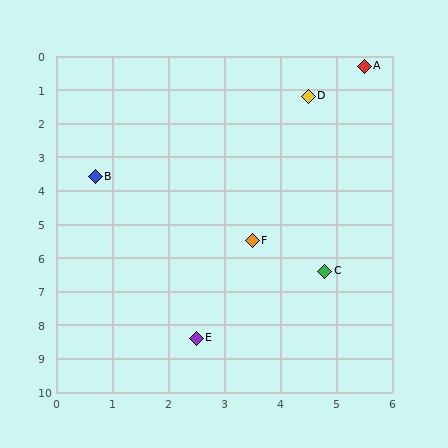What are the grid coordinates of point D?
Point D is at approximately (4.5, 1.2).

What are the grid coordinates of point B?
Point B is at approximately (0.7, 3.6).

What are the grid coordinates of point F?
Point F is at approximately (3.5, 5.5).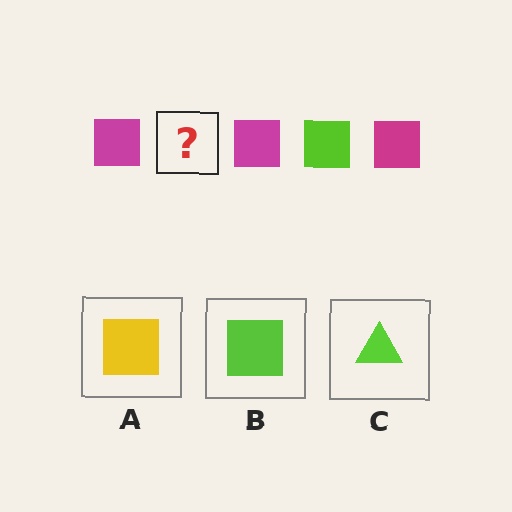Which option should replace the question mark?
Option B.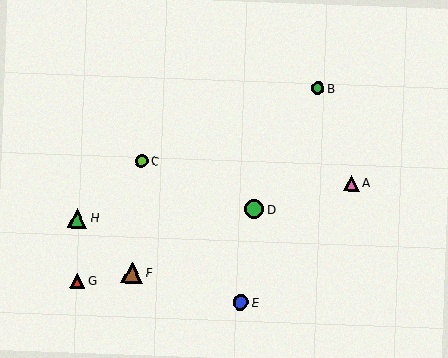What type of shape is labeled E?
Shape E is a blue circle.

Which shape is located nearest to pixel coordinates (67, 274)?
The red triangle (labeled G) at (77, 281) is nearest to that location.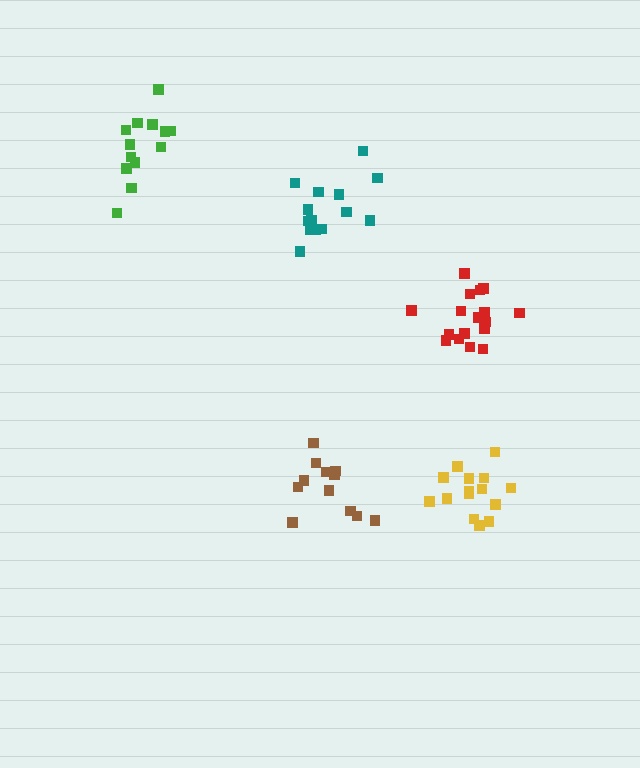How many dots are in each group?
Group 1: 14 dots, Group 2: 12 dots, Group 3: 17 dots, Group 4: 15 dots, Group 5: 13 dots (71 total).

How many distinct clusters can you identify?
There are 5 distinct clusters.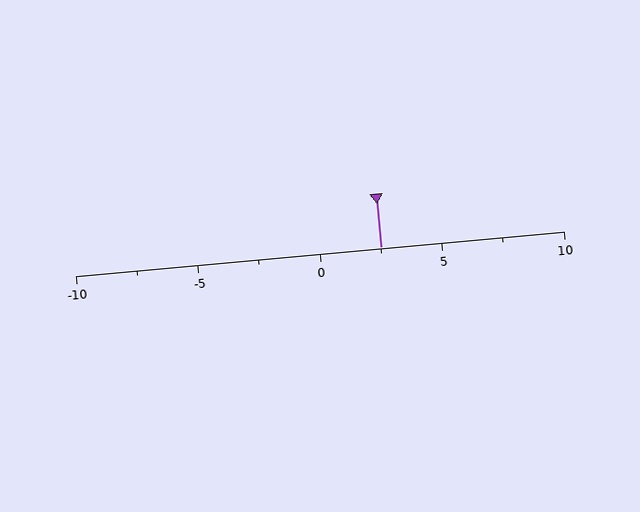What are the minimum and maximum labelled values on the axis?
The axis runs from -10 to 10.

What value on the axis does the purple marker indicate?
The marker indicates approximately 2.5.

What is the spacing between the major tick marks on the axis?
The major ticks are spaced 5 apart.